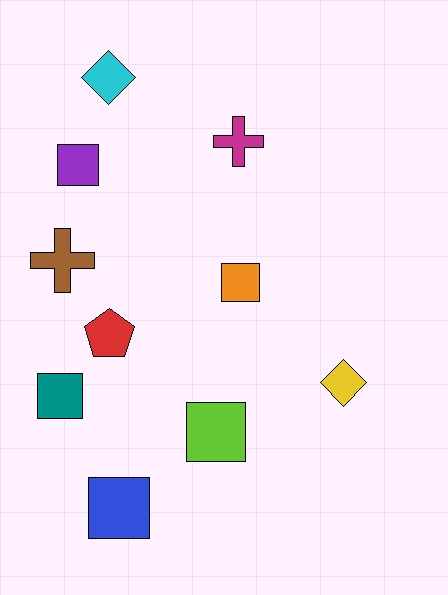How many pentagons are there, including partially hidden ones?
There is 1 pentagon.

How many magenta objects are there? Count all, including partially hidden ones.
There is 1 magenta object.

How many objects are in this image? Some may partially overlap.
There are 10 objects.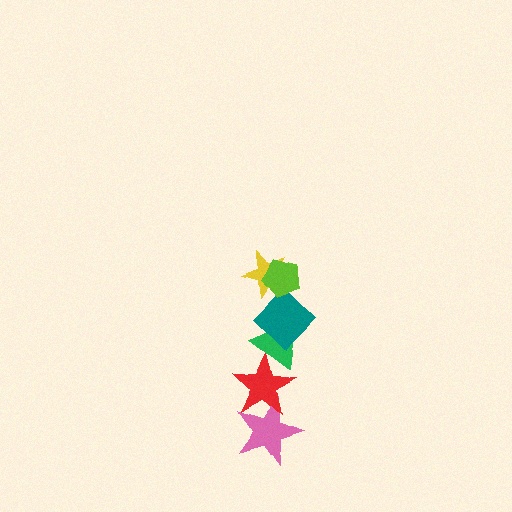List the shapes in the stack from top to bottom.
From top to bottom: the lime pentagon, the yellow star, the teal diamond, the green triangle, the red star, the pink star.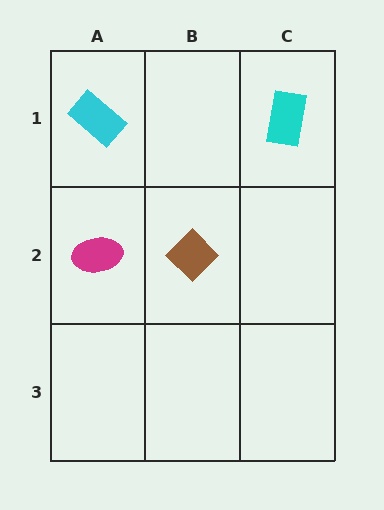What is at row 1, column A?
A cyan rectangle.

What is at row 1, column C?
A cyan rectangle.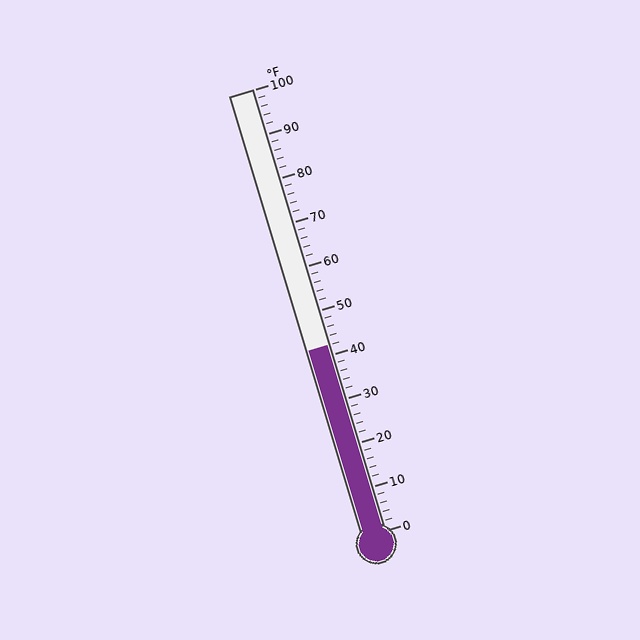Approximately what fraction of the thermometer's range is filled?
The thermometer is filled to approximately 40% of its range.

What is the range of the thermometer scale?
The thermometer scale ranges from 0°F to 100°F.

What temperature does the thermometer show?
The thermometer shows approximately 42°F.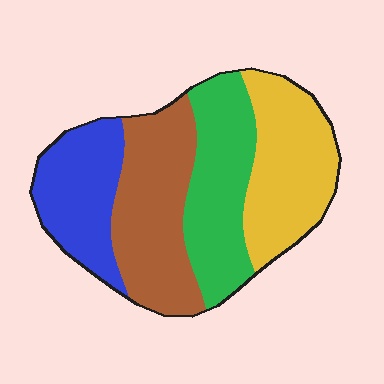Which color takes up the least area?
Blue, at roughly 20%.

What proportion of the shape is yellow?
Yellow covers about 25% of the shape.